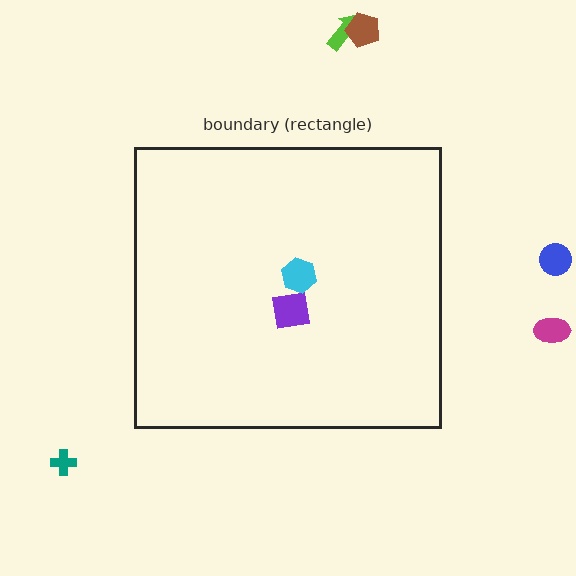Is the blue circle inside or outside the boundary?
Outside.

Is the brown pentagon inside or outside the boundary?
Outside.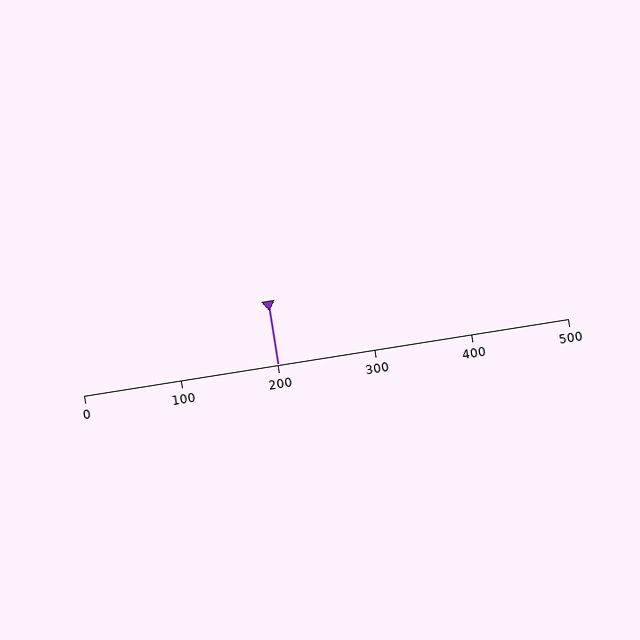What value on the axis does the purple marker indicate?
The marker indicates approximately 200.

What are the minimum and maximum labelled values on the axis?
The axis runs from 0 to 500.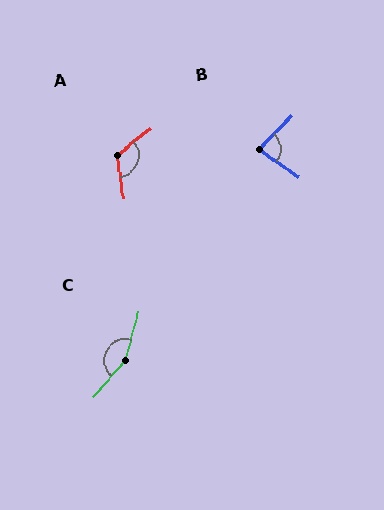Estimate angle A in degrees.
Approximately 121 degrees.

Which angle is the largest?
C, at approximately 154 degrees.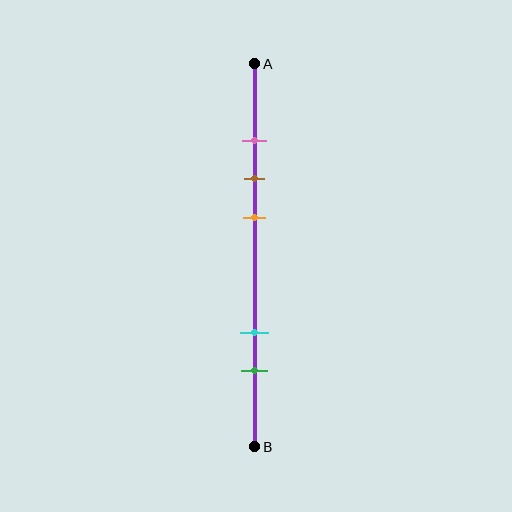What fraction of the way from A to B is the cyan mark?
The cyan mark is approximately 70% (0.7) of the way from A to B.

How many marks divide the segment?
There are 5 marks dividing the segment.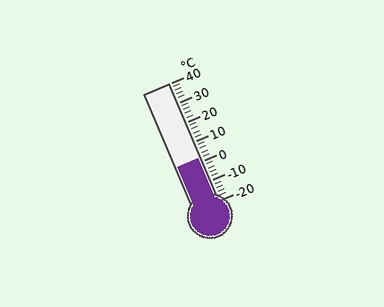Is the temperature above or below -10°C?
The temperature is above -10°C.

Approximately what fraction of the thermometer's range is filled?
The thermometer is filled to approximately 35% of its range.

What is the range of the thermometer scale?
The thermometer scale ranges from -20°C to 40°C.